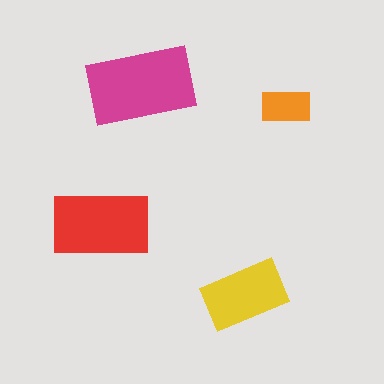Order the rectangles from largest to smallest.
the magenta one, the red one, the yellow one, the orange one.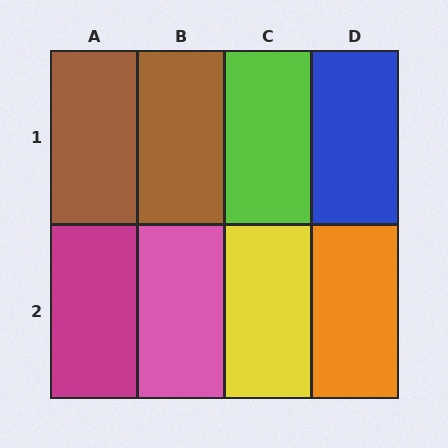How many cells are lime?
1 cell is lime.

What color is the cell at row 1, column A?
Brown.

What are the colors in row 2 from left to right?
Magenta, pink, yellow, orange.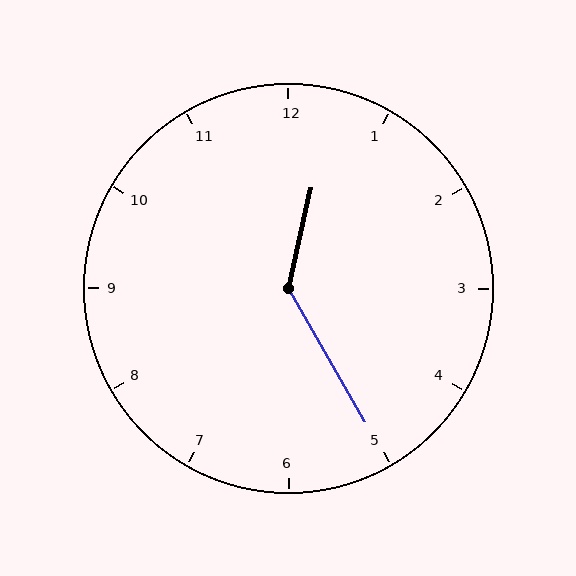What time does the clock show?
12:25.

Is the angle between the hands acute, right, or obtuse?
It is obtuse.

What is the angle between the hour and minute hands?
Approximately 138 degrees.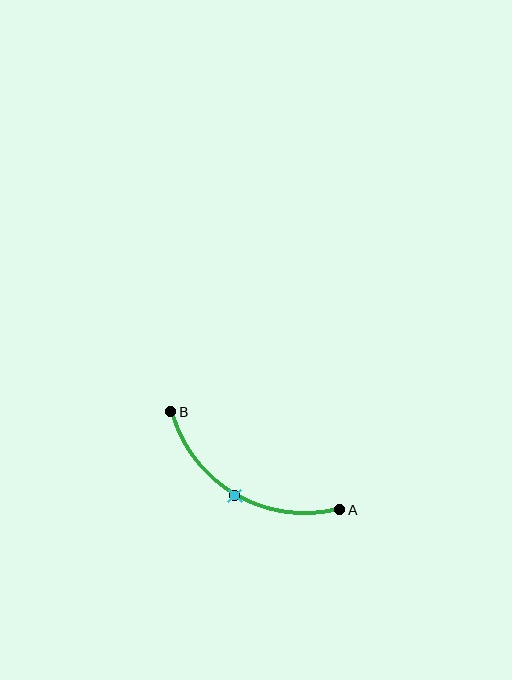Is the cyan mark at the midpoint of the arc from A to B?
Yes. The cyan mark lies on the arc at equal arc-length from both A and B — it is the arc midpoint.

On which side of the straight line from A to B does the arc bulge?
The arc bulges below the straight line connecting A and B.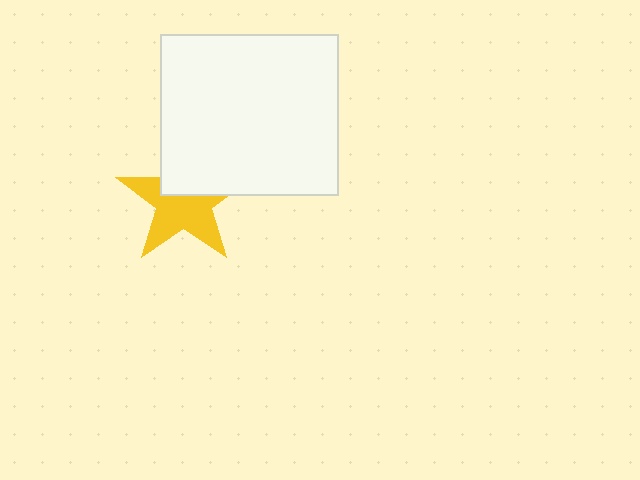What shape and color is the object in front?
The object in front is a white rectangle.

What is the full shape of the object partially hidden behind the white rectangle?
The partially hidden object is a yellow star.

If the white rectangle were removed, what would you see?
You would see the complete yellow star.